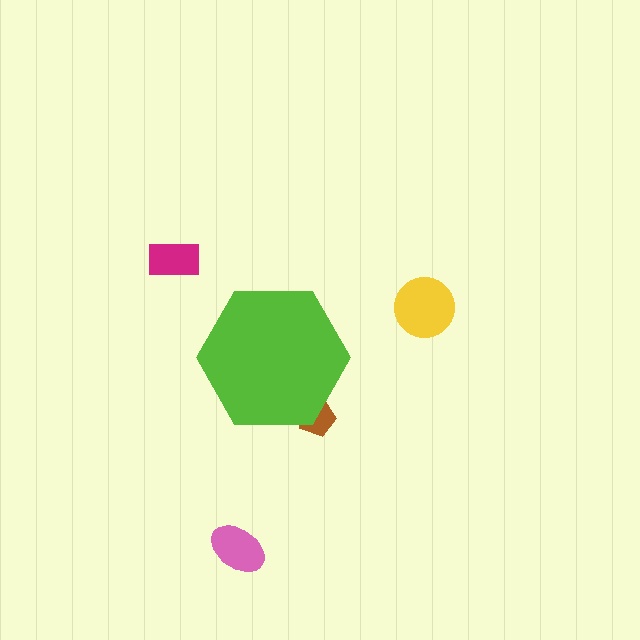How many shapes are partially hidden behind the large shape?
1 shape is partially hidden.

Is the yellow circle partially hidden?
No, the yellow circle is fully visible.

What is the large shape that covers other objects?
A lime hexagon.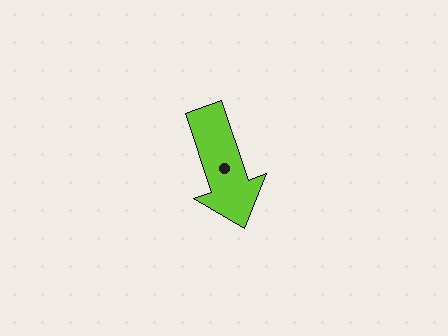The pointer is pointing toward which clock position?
Roughly 5 o'clock.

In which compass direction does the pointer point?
South.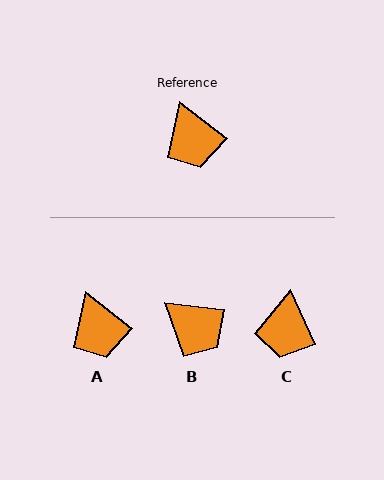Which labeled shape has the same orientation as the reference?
A.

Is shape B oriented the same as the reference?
No, it is off by about 31 degrees.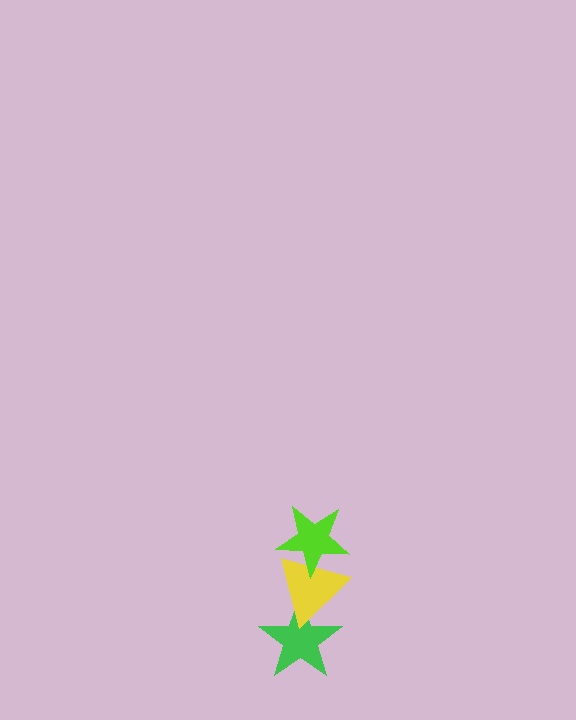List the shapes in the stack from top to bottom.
From top to bottom: the lime star, the yellow triangle, the green star.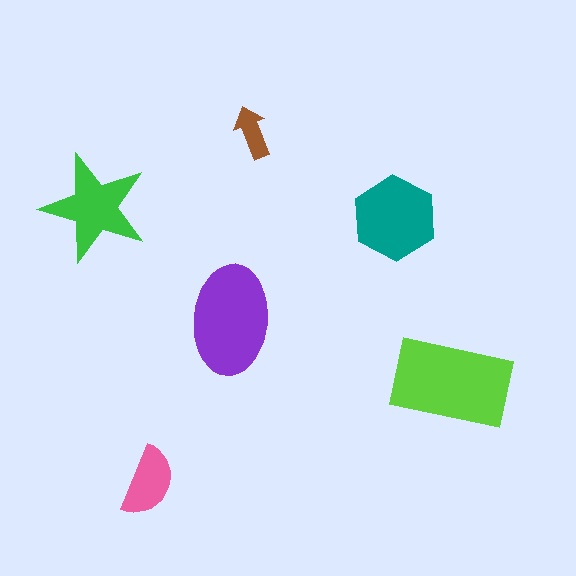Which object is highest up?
The brown arrow is topmost.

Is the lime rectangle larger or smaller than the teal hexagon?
Larger.